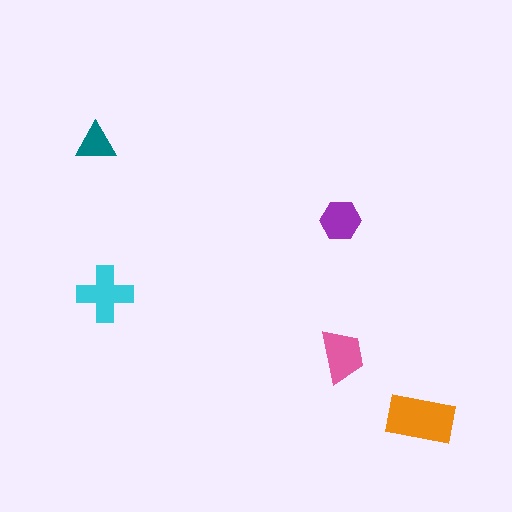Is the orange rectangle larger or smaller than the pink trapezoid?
Larger.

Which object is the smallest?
The teal triangle.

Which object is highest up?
The teal triangle is topmost.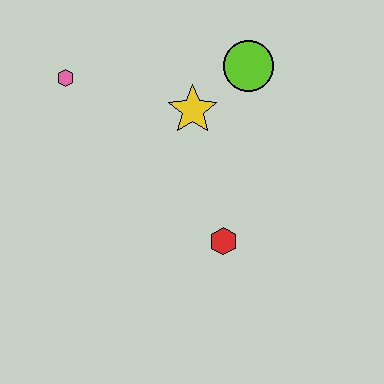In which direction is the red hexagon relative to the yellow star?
The red hexagon is below the yellow star.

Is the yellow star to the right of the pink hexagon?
Yes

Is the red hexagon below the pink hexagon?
Yes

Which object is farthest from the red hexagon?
The pink hexagon is farthest from the red hexagon.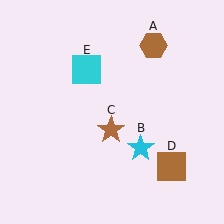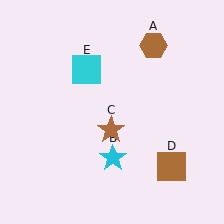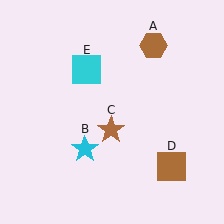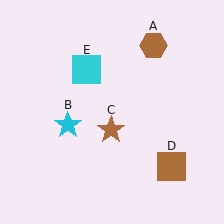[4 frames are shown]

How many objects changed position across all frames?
1 object changed position: cyan star (object B).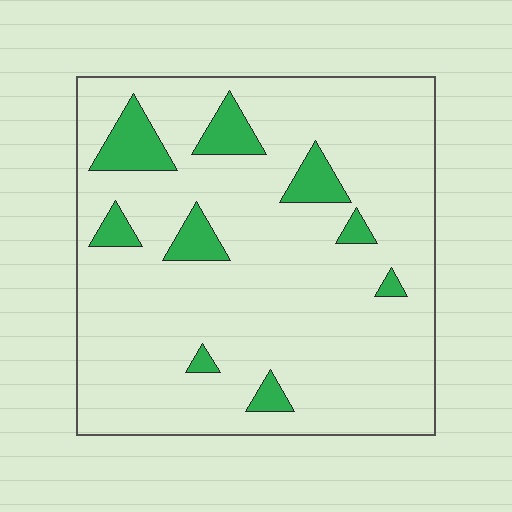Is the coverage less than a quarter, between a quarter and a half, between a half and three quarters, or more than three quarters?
Less than a quarter.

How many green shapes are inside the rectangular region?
9.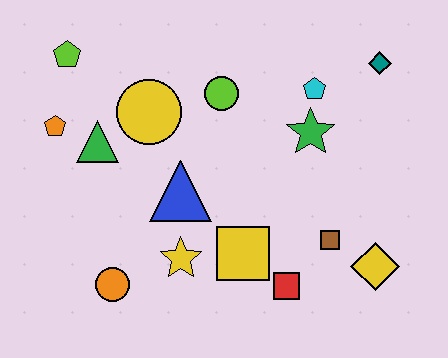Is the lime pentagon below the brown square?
No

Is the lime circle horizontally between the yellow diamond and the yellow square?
No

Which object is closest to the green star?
The cyan pentagon is closest to the green star.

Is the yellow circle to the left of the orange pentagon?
No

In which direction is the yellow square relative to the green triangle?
The yellow square is to the right of the green triangle.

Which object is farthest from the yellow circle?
The yellow diamond is farthest from the yellow circle.